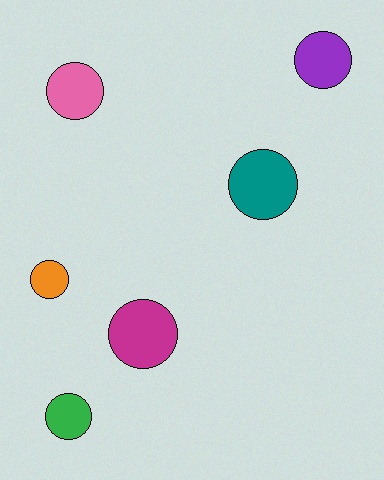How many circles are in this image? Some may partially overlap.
There are 6 circles.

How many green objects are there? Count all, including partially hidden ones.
There is 1 green object.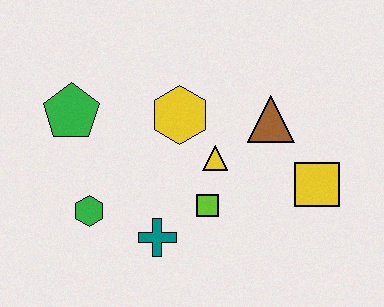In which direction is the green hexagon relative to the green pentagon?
The green hexagon is below the green pentagon.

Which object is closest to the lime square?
The yellow triangle is closest to the lime square.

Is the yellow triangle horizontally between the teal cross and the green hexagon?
No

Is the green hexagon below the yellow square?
Yes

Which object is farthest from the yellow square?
The green pentagon is farthest from the yellow square.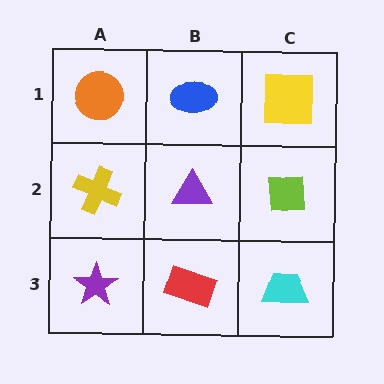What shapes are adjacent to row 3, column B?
A purple triangle (row 2, column B), a purple star (row 3, column A), a cyan trapezoid (row 3, column C).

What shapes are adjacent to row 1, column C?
A lime square (row 2, column C), a blue ellipse (row 1, column B).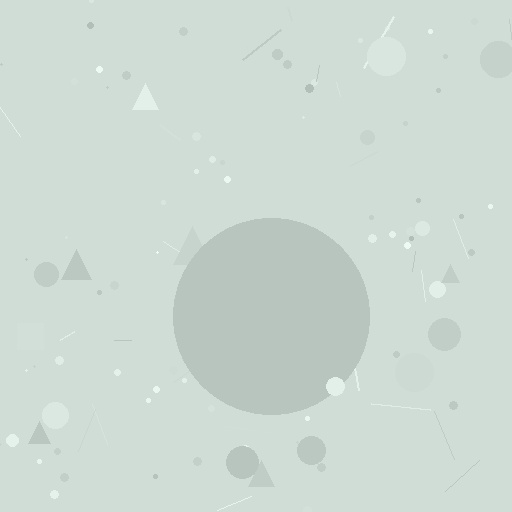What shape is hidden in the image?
A circle is hidden in the image.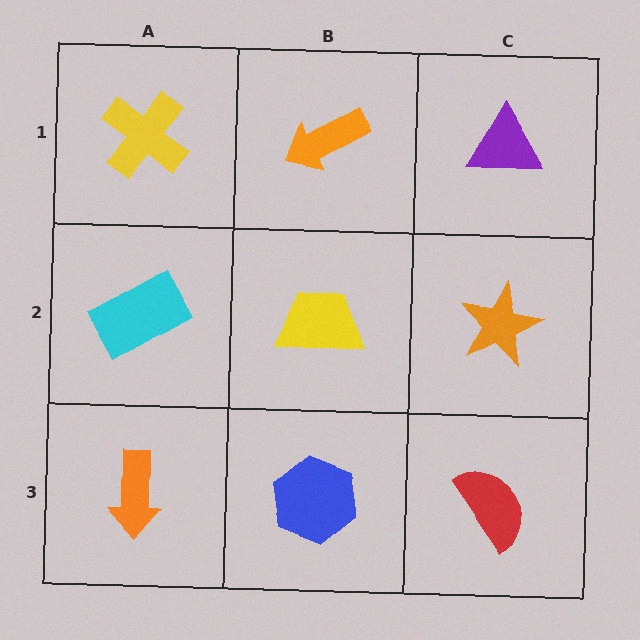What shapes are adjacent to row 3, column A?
A cyan rectangle (row 2, column A), a blue hexagon (row 3, column B).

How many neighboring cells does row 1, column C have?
2.